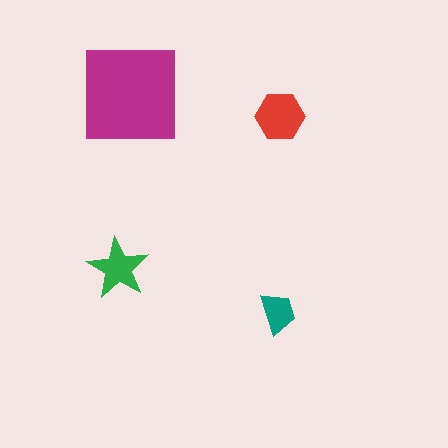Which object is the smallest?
The teal trapezoid.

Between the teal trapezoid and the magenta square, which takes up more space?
The magenta square.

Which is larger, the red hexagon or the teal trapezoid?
The red hexagon.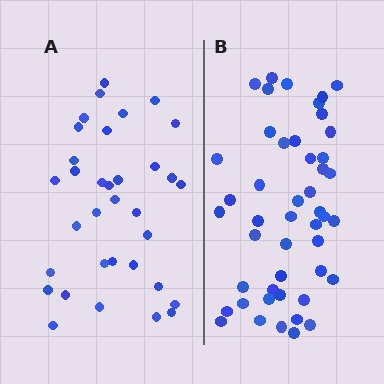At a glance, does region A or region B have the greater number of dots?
Region B (the right region) has more dots.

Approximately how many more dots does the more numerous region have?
Region B has approximately 15 more dots than region A.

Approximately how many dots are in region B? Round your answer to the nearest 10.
About 50 dots. (The exact count is 47, which rounds to 50.)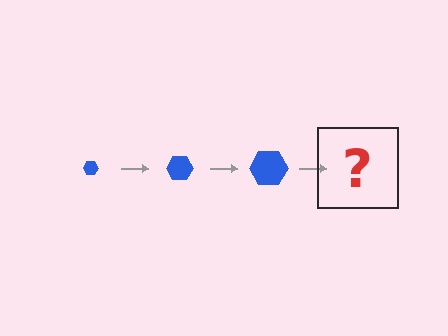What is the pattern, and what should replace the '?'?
The pattern is that the hexagon gets progressively larger each step. The '?' should be a blue hexagon, larger than the previous one.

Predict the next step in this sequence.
The next step is a blue hexagon, larger than the previous one.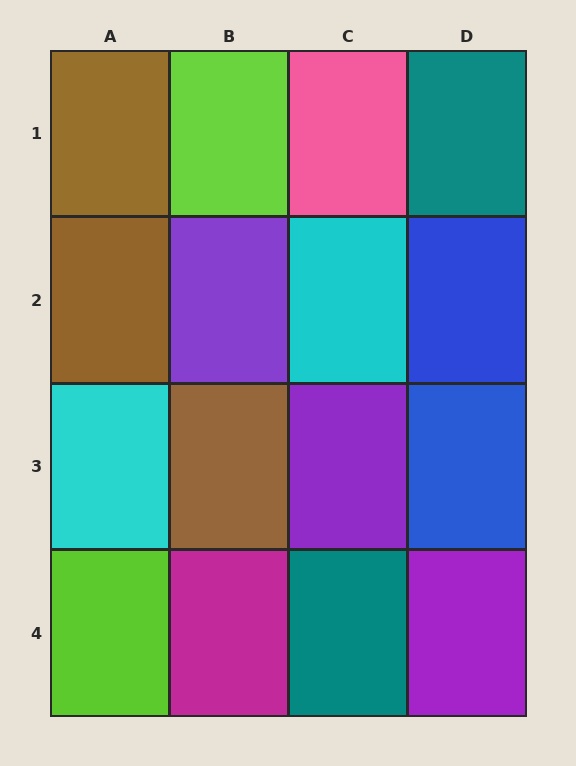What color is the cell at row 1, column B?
Lime.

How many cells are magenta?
1 cell is magenta.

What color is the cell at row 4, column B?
Magenta.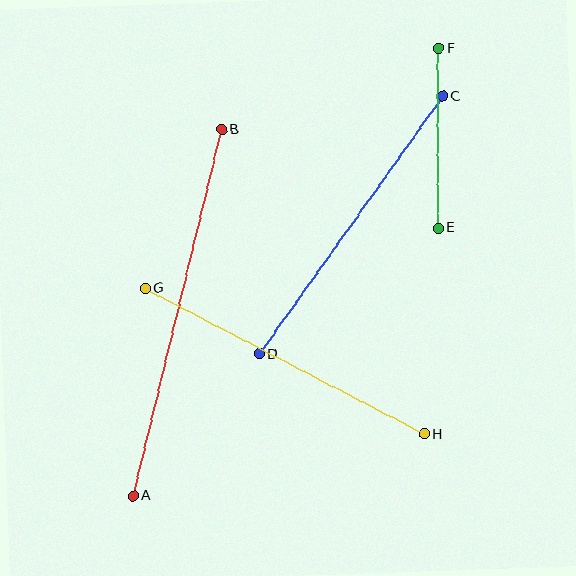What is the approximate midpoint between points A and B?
The midpoint is at approximately (178, 313) pixels.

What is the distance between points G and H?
The distance is approximately 315 pixels.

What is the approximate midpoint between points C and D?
The midpoint is at approximately (351, 225) pixels.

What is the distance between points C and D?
The distance is approximately 316 pixels.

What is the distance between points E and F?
The distance is approximately 180 pixels.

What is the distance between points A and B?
The distance is approximately 377 pixels.